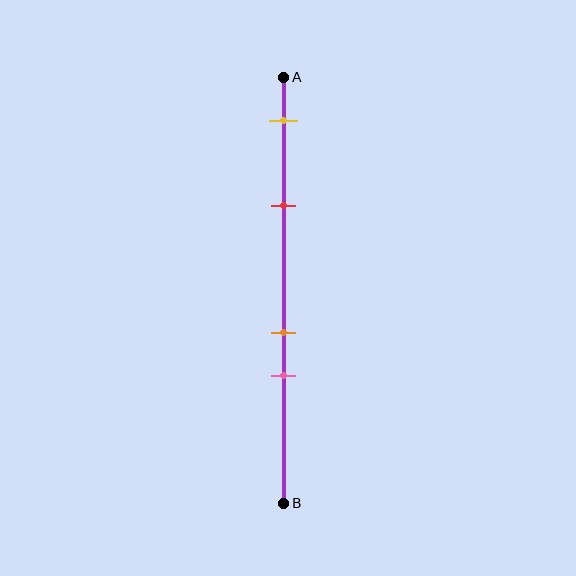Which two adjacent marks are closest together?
The orange and pink marks are the closest adjacent pair.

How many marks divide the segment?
There are 4 marks dividing the segment.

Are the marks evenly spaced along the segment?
No, the marks are not evenly spaced.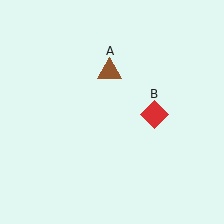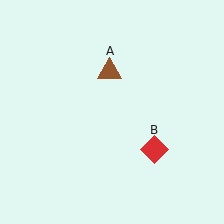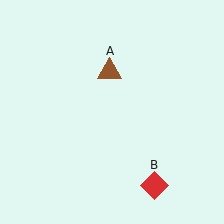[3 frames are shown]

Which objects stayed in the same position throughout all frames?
Brown triangle (object A) remained stationary.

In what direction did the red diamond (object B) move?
The red diamond (object B) moved down.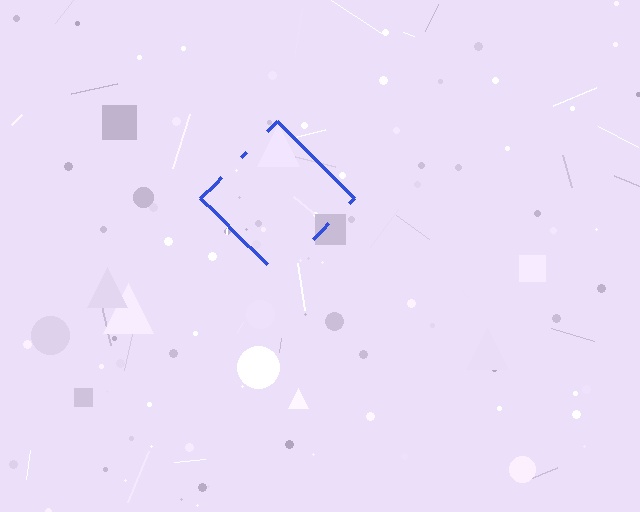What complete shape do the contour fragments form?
The contour fragments form a diamond.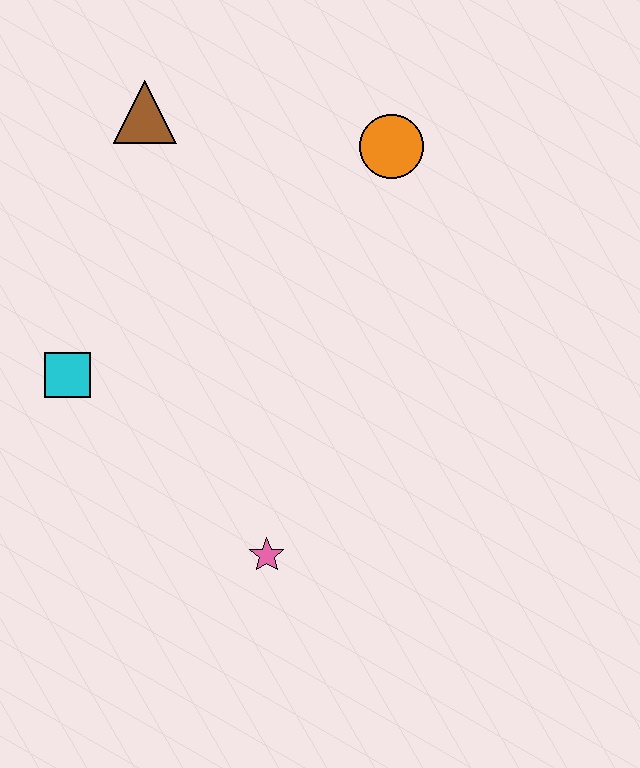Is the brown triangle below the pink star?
No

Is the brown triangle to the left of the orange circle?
Yes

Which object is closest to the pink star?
The cyan square is closest to the pink star.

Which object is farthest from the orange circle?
The pink star is farthest from the orange circle.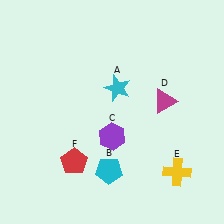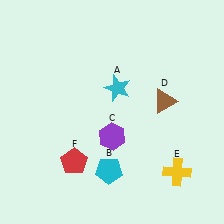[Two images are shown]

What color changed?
The triangle (D) changed from magenta in Image 1 to brown in Image 2.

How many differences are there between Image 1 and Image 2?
There is 1 difference between the two images.